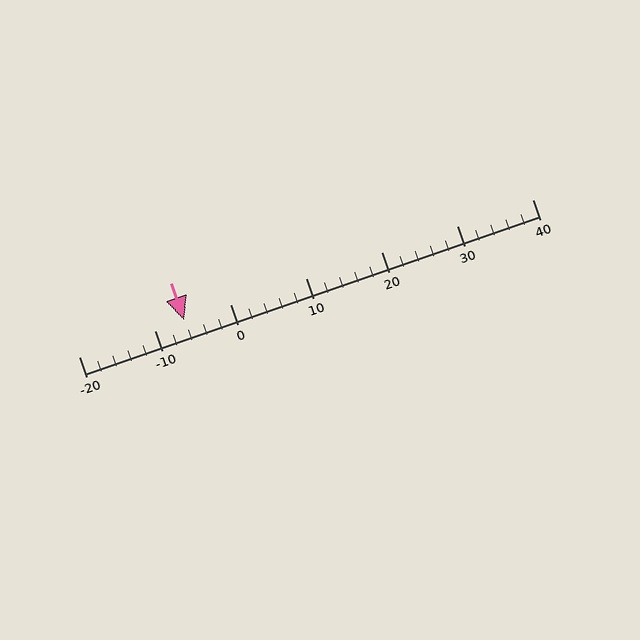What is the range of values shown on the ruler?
The ruler shows values from -20 to 40.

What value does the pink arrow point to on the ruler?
The pink arrow points to approximately -6.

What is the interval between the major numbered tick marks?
The major tick marks are spaced 10 units apart.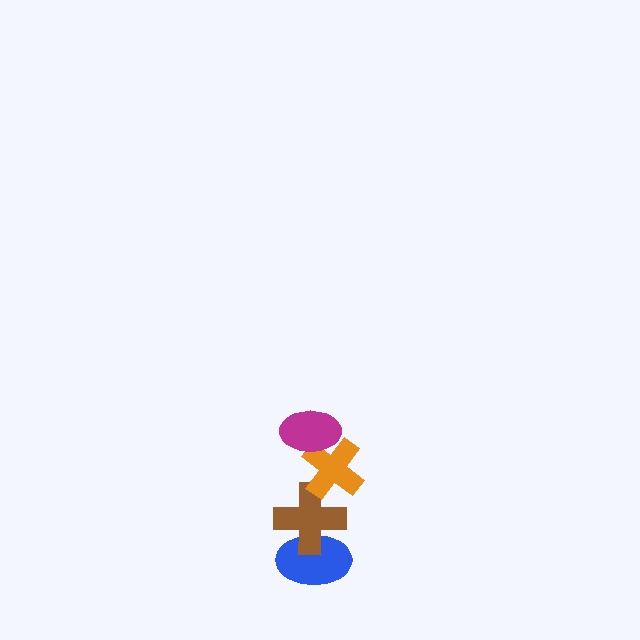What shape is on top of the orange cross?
The magenta ellipse is on top of the orange cross.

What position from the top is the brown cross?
The brown cross is 3rd from the top.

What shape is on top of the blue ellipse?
The brown cross is on top of the blue ellipse.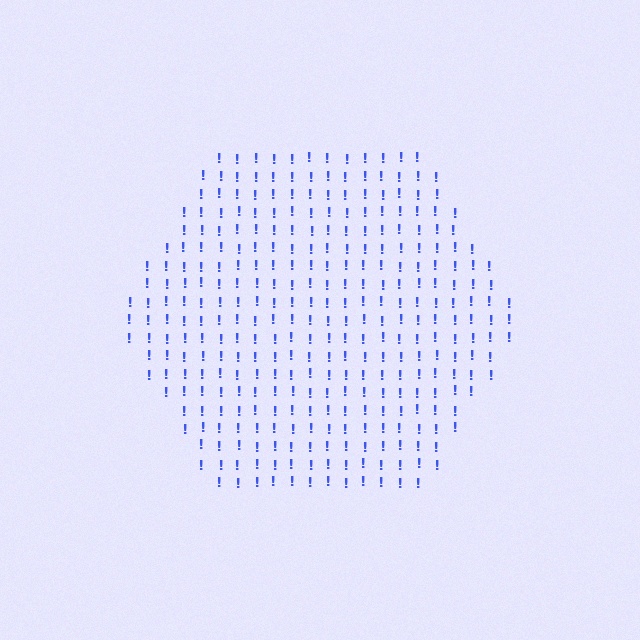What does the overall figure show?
The overall figure shows a hexagon.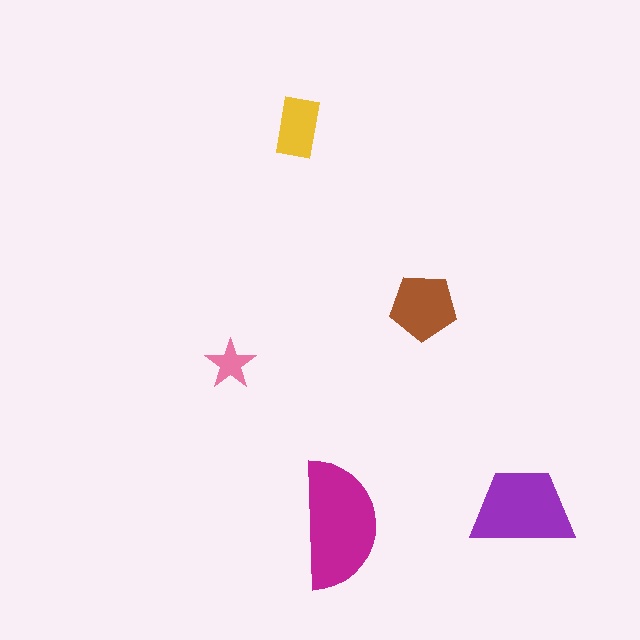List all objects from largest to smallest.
The magenta semicircle, the purple trapezoid, the brown pentagon, the yellow rectangle, the pink star.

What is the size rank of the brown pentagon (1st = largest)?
3rd.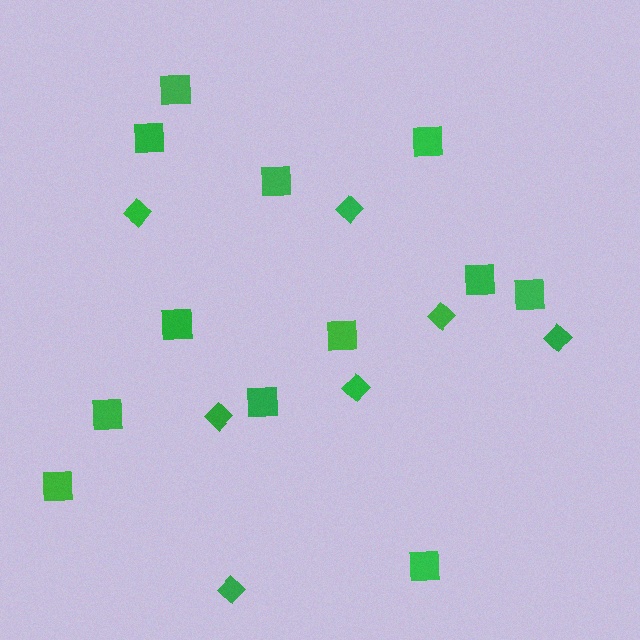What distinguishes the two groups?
There are 2 groups: one group of diamonds (7) and one group of squares (12).